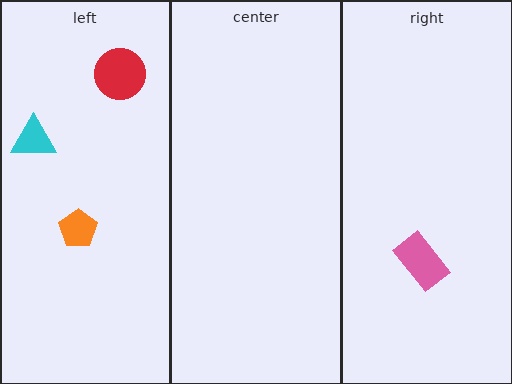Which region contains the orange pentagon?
The left region.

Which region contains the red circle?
The left region.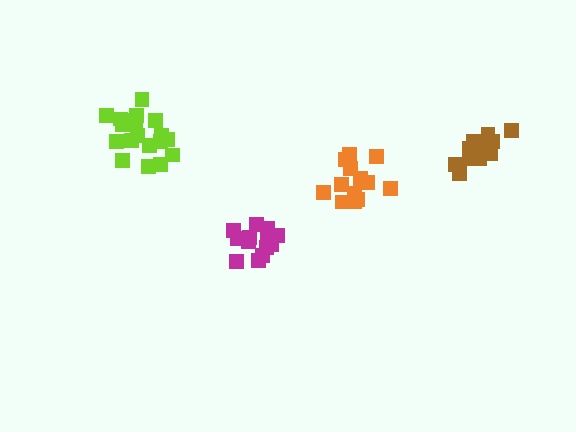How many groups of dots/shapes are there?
There are 4 groups.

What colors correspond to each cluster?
The clusters are colored: orange, lime, magenta, brown.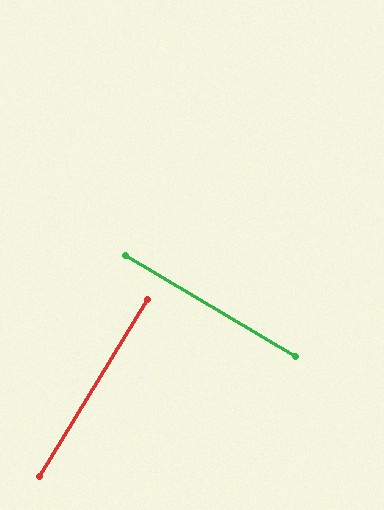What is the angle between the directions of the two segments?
Approximately 89 degrees.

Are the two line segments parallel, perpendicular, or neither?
Perpendicular — they meet at approximately 89°.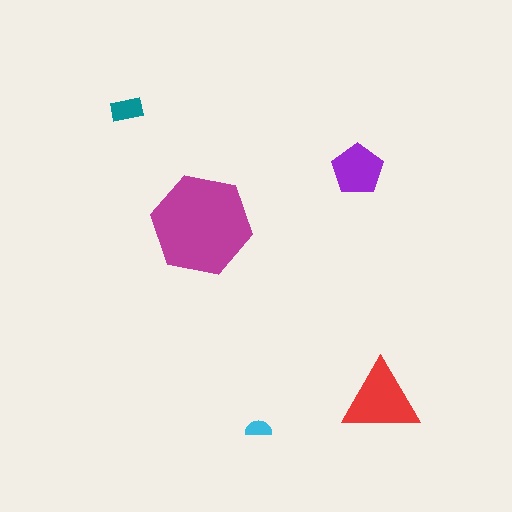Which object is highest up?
The teal rectangle is topmost.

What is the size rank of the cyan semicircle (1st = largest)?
5th.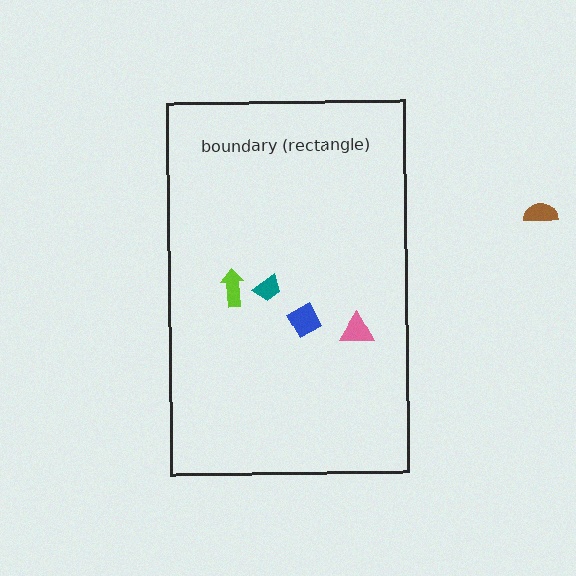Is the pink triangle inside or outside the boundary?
Inside.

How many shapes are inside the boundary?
4 inside, 1 outside.